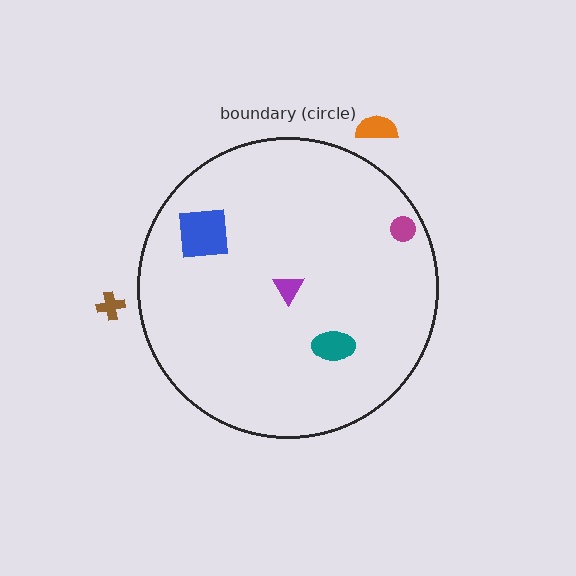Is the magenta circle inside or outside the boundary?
Inside.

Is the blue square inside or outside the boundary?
Inside.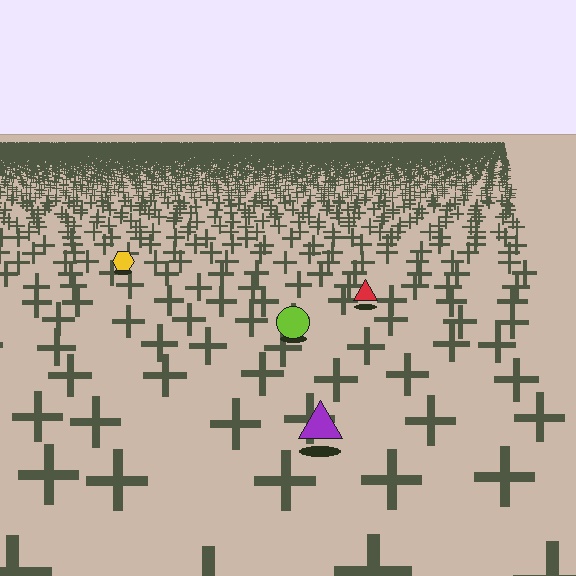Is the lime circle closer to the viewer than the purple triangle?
No. The purple triangle is closer — you can tell from the texture gradient: the ground texture is coarser near it.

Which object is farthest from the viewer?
The yellow hexagon is farthest from the viewer. It appears smaller and the ground texture around it is denser.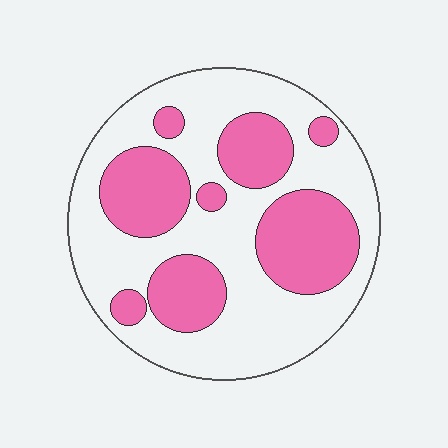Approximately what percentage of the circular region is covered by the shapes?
Approximately 35%.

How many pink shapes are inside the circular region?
8.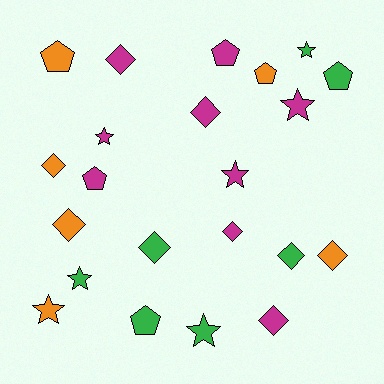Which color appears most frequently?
Magenta, with 9 objects.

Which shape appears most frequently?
Diamond, with 9 objects.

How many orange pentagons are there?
There are 2 orange pentagons.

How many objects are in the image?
There are 22 objects.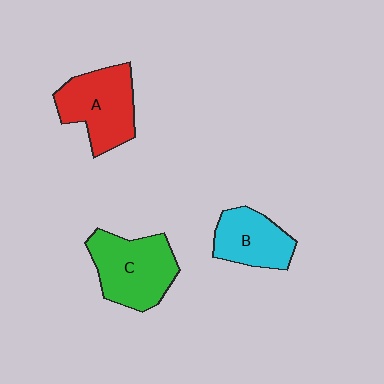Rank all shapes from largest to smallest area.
From largest to smallest: C (green), A (red), B (cyan).